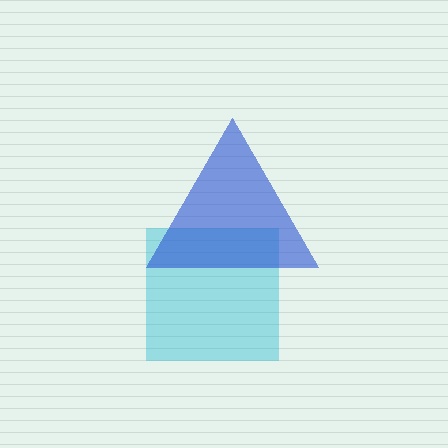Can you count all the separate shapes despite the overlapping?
Yes, there are 2 separate shapes.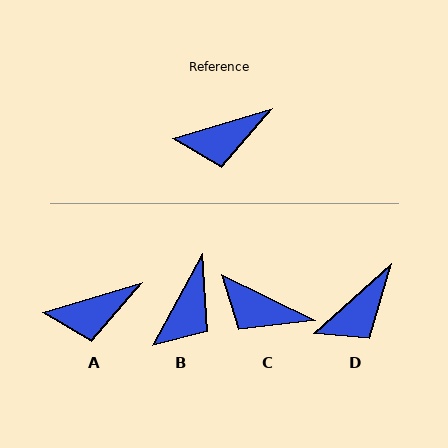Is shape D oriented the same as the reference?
No, it is off by about 25 degrees.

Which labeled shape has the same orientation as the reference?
A.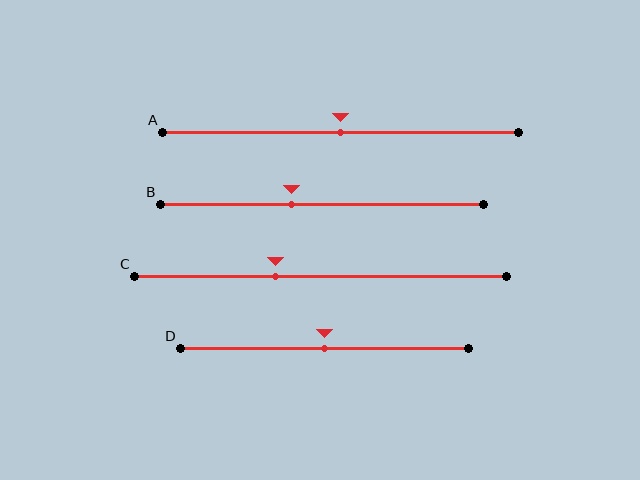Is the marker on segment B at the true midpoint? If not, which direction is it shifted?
No, the marker on segment B is shifted to the left by about 10% of the segment length.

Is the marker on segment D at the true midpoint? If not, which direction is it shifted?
Yes, the marker on segment D is at the true midpoint.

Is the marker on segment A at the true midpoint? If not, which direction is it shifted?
Yes, the marker on segment A is at the true midpoint.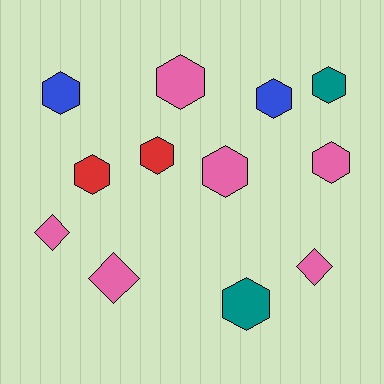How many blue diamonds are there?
There are no blue diamonds.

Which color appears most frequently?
Pink, with 6 objects.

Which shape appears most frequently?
Hexagon, with 9 objects.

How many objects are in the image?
There are 12 objects.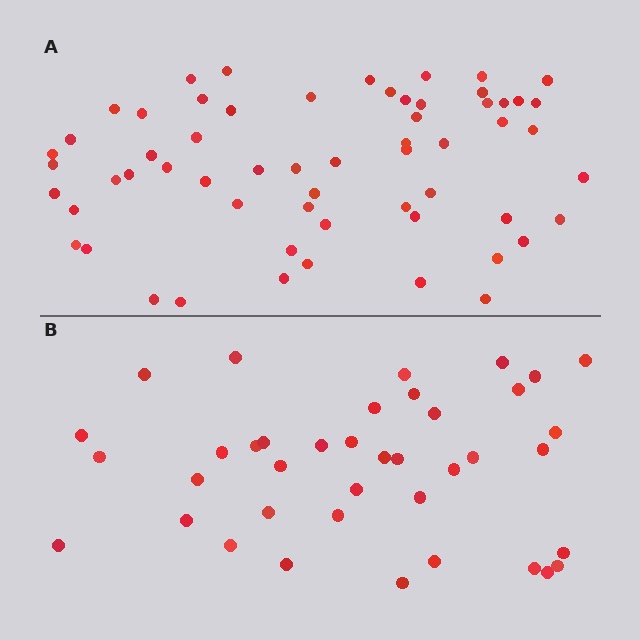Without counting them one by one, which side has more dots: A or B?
Region A (the top region) has more dots.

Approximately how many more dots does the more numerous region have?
Region A has approximately 20 more dots than region B.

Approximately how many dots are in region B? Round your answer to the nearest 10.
About 40 dots. (The exact count is 39, which rounds to 40.)